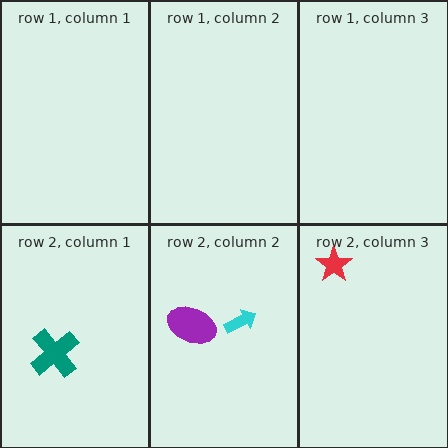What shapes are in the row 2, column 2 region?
The purple ellipse, the cyan arrow.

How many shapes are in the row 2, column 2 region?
2.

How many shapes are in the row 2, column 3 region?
1.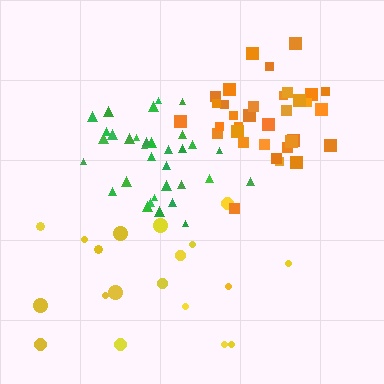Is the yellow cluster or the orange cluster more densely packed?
Orange.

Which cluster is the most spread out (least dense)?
Yellow.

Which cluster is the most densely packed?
Orange.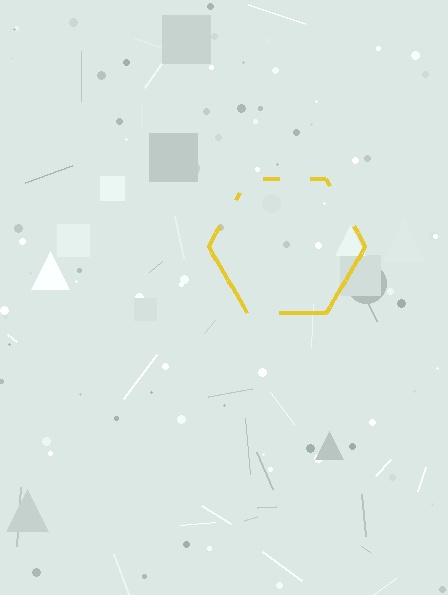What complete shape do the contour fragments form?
The contour fragments form a hexagon.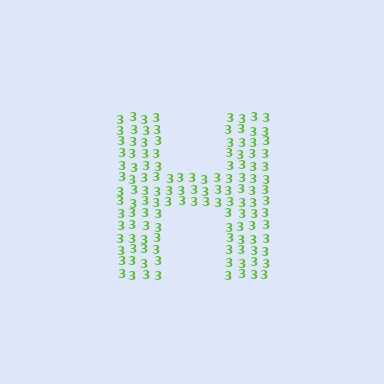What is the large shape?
The large shape is the letter H.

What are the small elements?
The small elements are digit 3's.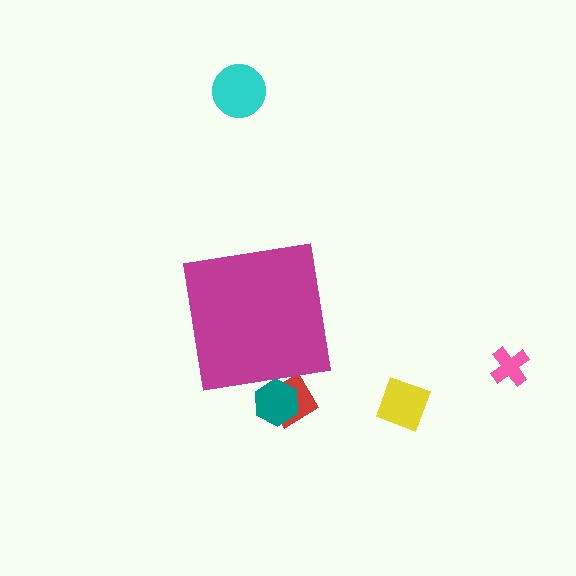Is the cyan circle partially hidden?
No, the cyan circle is fully visible.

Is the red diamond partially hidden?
Yes, the red diamond is partially hidden behind the magenta square.